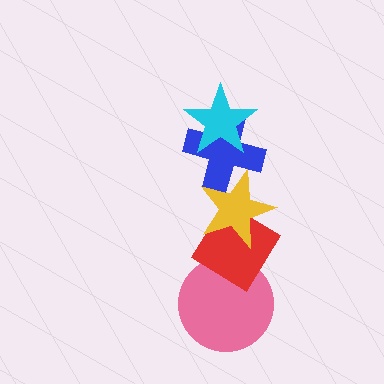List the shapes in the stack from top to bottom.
From top to bottom: the cyan star, the blue cross, the yellow star, the red diamond, the pink circle.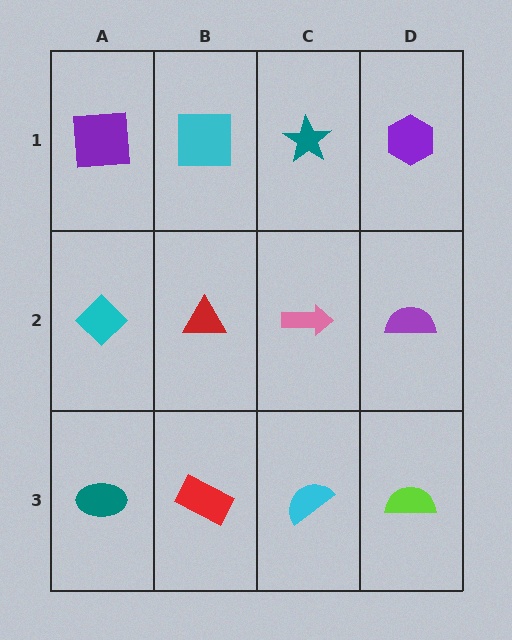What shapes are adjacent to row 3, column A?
A cyan diamond (row 2, column A), a red rectangle (row 3, column B).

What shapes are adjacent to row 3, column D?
A purple semicircle (row 2, column D), a cyan semicircle (row 3, column C).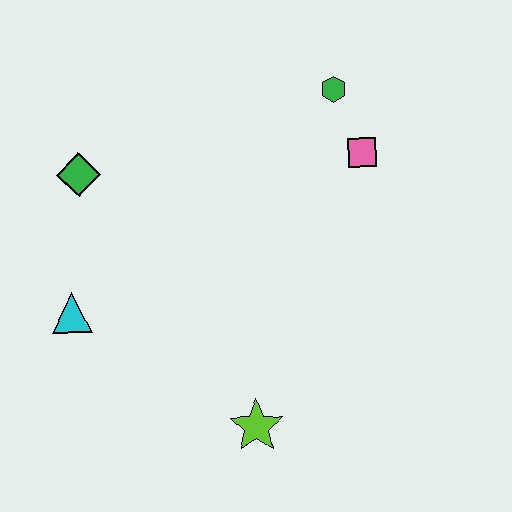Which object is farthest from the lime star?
The green hexagon is farthest from the lime star.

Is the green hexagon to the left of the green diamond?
No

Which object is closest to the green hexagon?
The pink square is closest to the green hexagon.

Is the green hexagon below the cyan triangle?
No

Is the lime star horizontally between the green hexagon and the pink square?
No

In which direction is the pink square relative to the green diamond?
The pink square is to the right of the green diamond.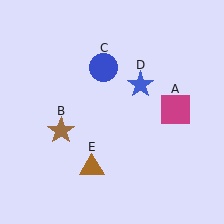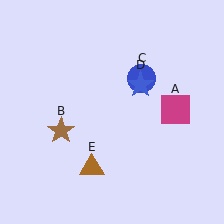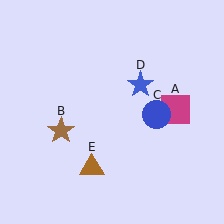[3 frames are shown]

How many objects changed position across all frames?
1 object changed position: blue circle (object C).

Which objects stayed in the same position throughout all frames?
Magenta square (object A) and brown star (object B) and blue star (object D) and brown triangle (object E) remained stationary.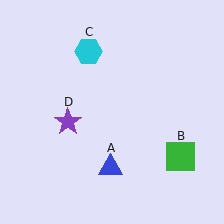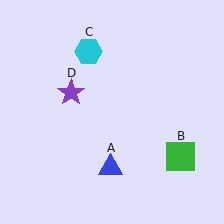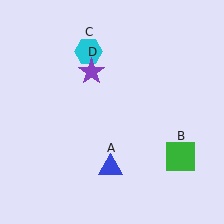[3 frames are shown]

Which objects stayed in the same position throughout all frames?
Blue triangle (object A) and green square (object B) and cyan hexagon (object C) remained stationary.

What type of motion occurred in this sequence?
The purple star (object D) rotated clockwise around the center of the scene.